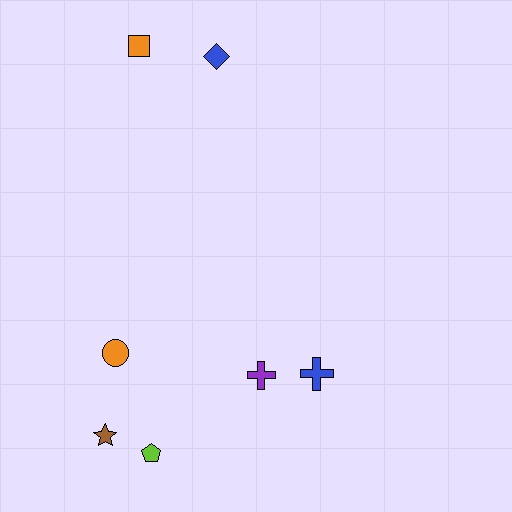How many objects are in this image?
There are 7 objects.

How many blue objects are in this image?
There are 2 blue objects.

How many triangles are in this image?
There are no triangles.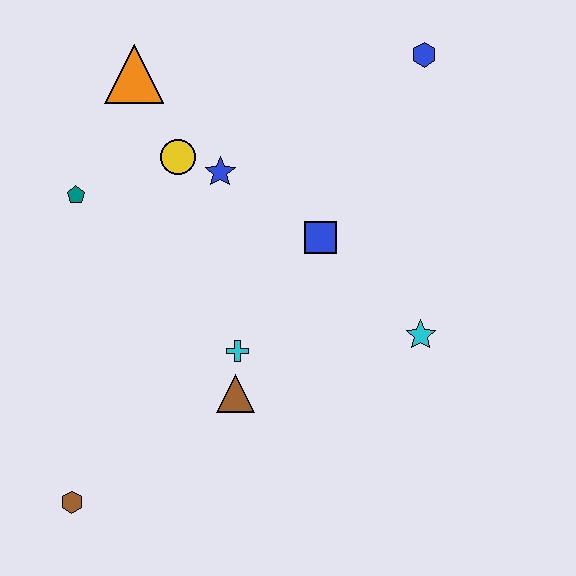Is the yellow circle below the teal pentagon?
No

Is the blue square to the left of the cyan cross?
No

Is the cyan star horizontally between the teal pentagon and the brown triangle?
No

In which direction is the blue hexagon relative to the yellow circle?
The blue hexagon is to the right of the yellow circle.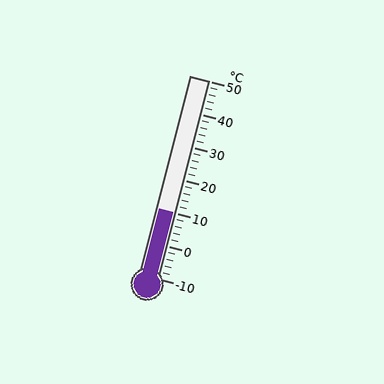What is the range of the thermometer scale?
The thermometer scale ranges from -10°C to 50°C.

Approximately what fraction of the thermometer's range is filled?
The thermometer is filled to approximately 35% of its range.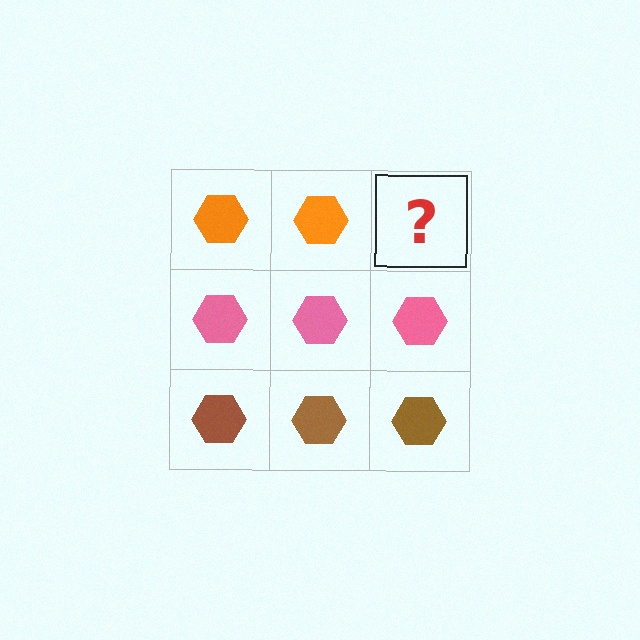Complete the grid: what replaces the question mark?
The question mark should be replaced with an orange hexagon.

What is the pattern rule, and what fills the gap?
The rule is that each row has a consistent color. The gap should be filled with an orange hexagon.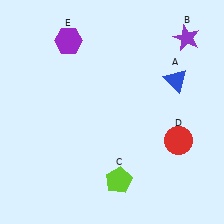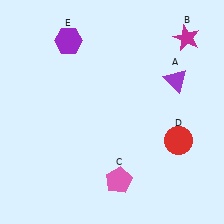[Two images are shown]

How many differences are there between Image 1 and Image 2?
There are 3 differences between the two images.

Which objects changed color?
A changed from blue to purple. B changed from purple to magenta. C changed from lime to pink.